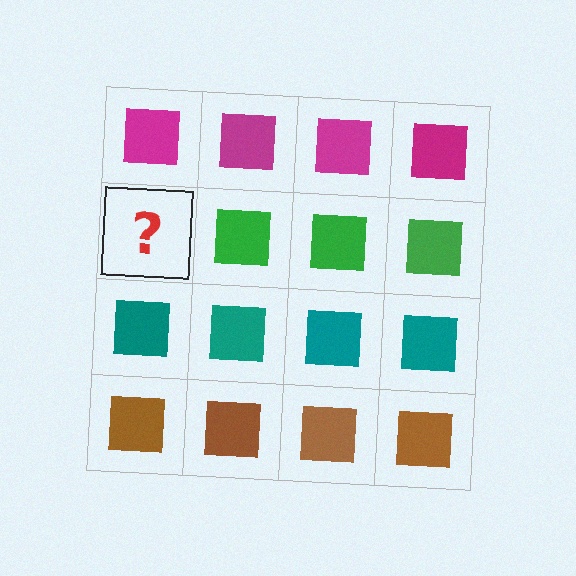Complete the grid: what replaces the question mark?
The question mark should be replaced with a green square.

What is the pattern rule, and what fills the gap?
The rule is that each row has a consistent color. The gap should be filled with a green square.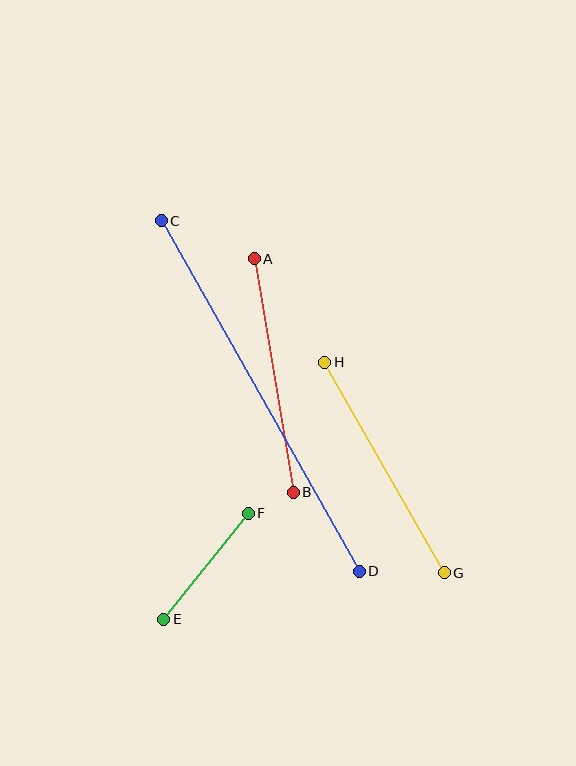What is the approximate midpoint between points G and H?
The midpoint is at approximately (385, 467) pixels.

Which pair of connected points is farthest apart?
Points C and D are farthest apart.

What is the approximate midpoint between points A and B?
The midpoint is at approximately (274, 375) pixels.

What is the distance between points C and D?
The distance is approximately 403 pixels.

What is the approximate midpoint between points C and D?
The midpoint is at approximately (260, 396) pixels.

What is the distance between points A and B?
The distance is approximately 237 pixels.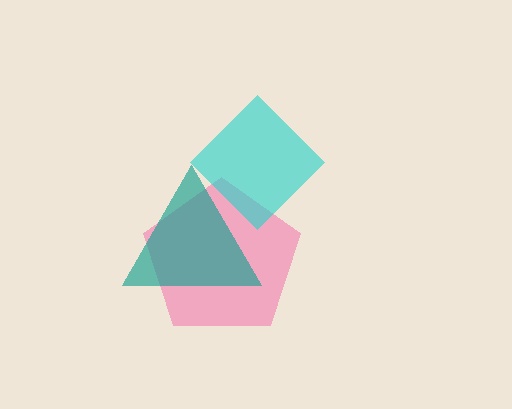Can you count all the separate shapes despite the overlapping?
Yes, there are 3 separate shapes.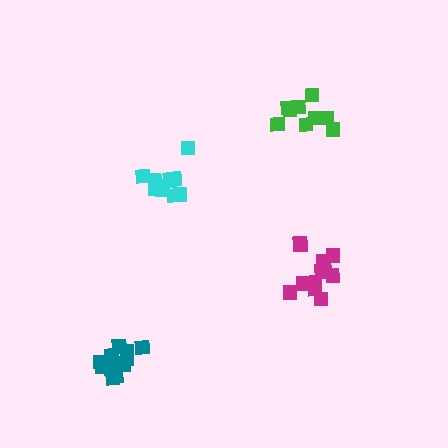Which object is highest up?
The green cluster is topmost.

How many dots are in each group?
Group 1: 12 dots, Group 2: 11 dots, Group 3: 9 dots, Group 4: 13 dots (45 total).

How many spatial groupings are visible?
There are 4 spatial groupings.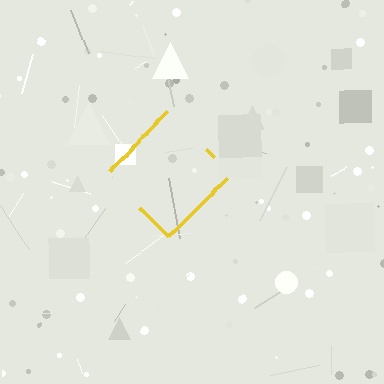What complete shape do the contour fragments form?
The contour fragments form a diamond.